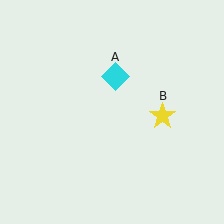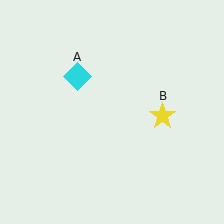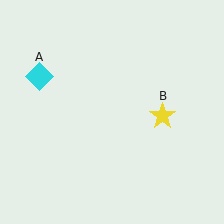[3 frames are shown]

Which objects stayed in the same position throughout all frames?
Yellow star (object B) remained stationary.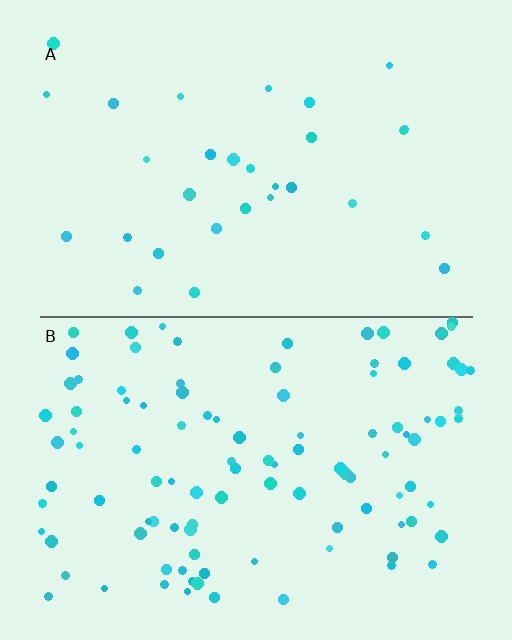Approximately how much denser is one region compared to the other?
Approximately 3.4× — region B over region A.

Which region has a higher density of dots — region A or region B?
B (the bottom).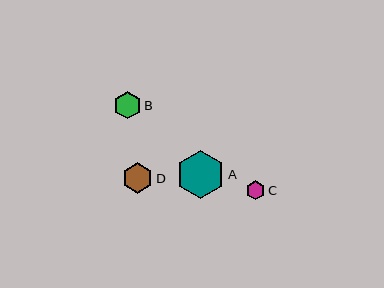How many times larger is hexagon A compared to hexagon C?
Hexagon A is approximately 2.5 times the size of hexagon C.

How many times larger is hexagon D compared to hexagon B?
Hexagon D is approximately 1.1 times the size of hexagon B.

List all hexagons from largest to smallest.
From largest to smallest: A, D, B, C.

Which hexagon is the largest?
Hexagon A is the largest with a size of approximately 49 pixels.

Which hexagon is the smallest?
Hexagon C is the smallest with a size of approximately 19 pixels.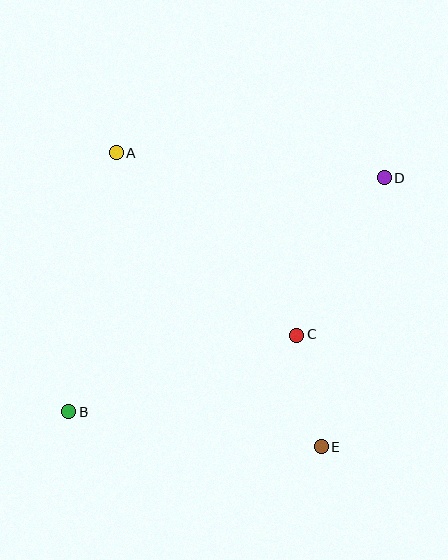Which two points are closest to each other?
Points C and E are closest to each other.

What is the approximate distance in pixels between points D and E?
The distance between D and E is approximately 276 pixels.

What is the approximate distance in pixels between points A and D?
The distance between A and D is approximately 270 pixels.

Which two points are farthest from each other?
Points B and D are farthest from each other.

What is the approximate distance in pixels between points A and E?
The distance between A and E is approximately 359 pixels.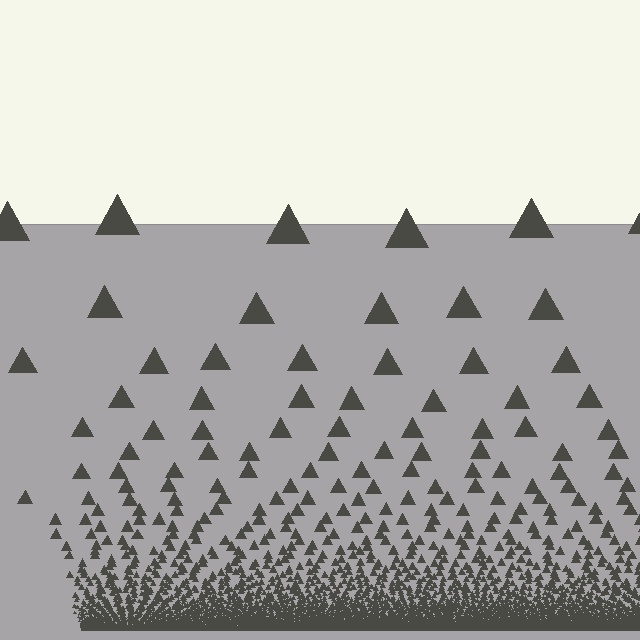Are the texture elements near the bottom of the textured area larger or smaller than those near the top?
Smaller. The gradient is inverted — elements near the bottom are smaller and denser.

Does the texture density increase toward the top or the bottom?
Density increases toward the bottom.